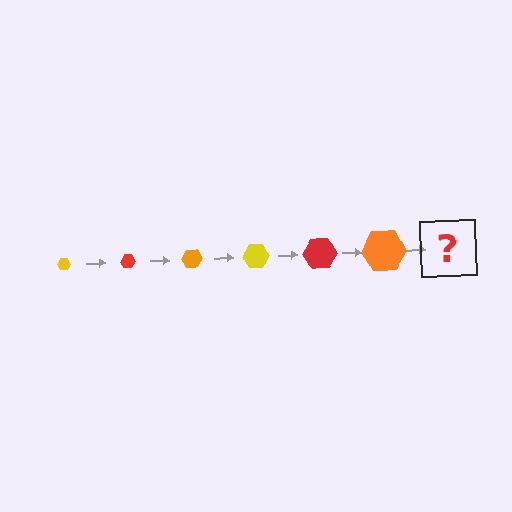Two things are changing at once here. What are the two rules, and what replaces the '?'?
The two rules are that the hexagon grows larger each step and the color cycles through yellow, red, and orange. The '?' should be a yellow hexagon, larger than the previous one.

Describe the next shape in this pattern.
It should be a yellow hexagon, larger than the previous one.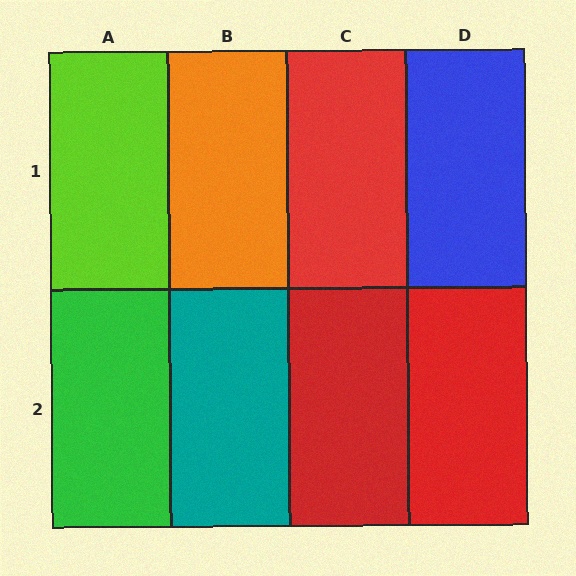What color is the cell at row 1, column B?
Orange.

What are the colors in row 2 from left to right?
Green, teal, red, red.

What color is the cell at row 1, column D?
Blue.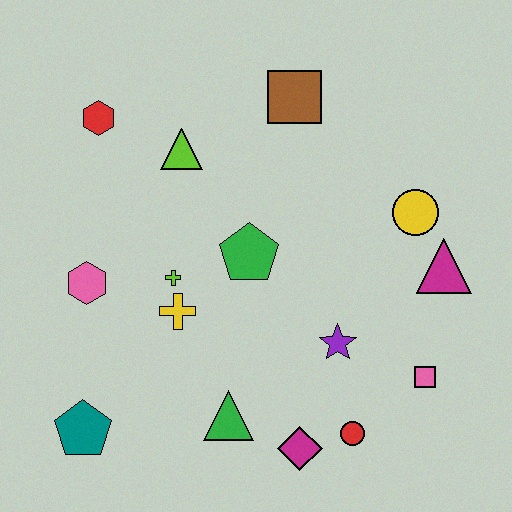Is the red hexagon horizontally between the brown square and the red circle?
No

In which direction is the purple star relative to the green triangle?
The purple star is to the right of the green triangle.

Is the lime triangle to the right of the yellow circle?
No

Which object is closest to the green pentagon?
The lime cross is closest to the green pentagon.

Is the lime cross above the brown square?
No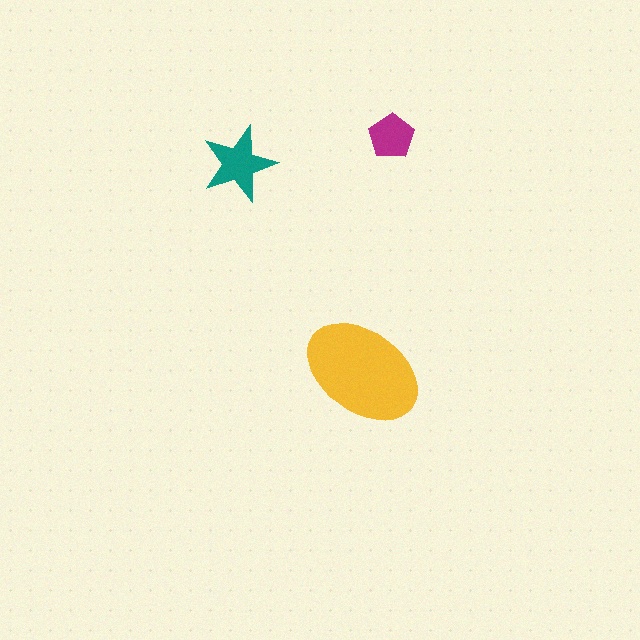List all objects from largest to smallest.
The yellow ellipse, the teal star, the magenta pentagon.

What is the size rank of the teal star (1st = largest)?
2nd.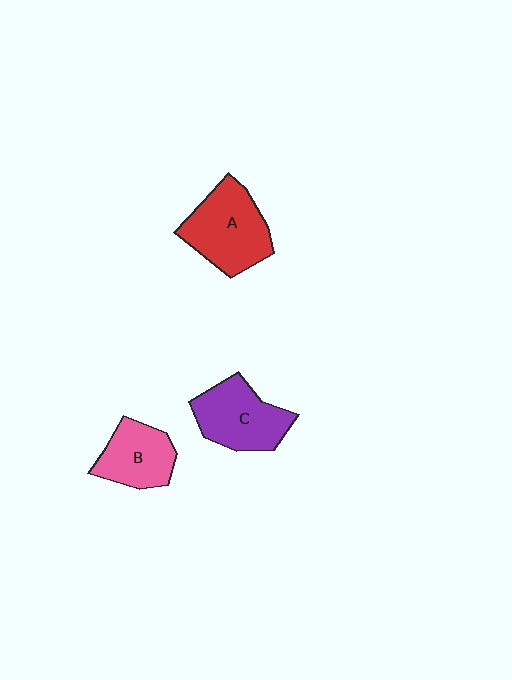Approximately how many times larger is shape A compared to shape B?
Approximately 1.4 times.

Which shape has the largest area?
Shape A (red).